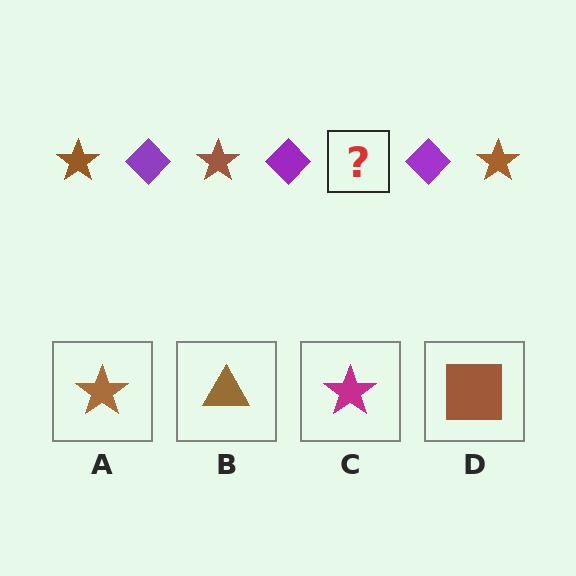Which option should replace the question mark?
Option A.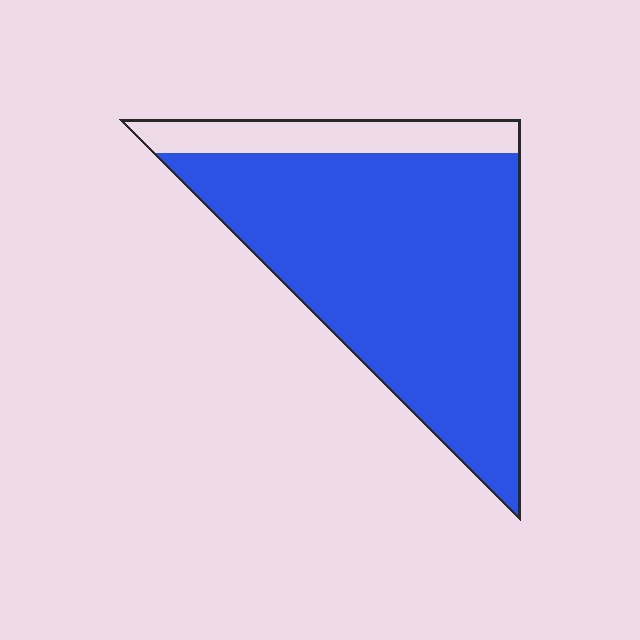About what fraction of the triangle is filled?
About five sixths (5/6).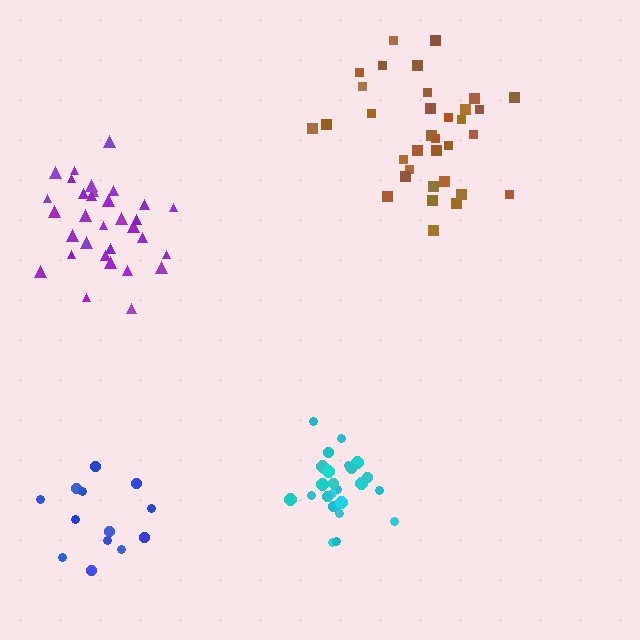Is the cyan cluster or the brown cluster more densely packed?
Cyan.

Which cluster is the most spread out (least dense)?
Blue.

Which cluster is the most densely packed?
Cyan.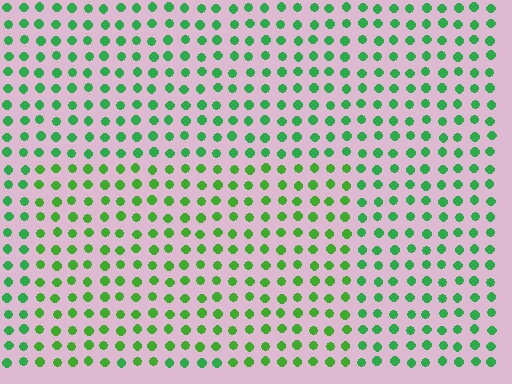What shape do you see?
I see a rectangle.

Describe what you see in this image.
The image is filled with small green elements in a uniform arrangement. A rectangle-shaped region is visible where the elements are tinted to a slightly different hue, forming a subtle color boundary.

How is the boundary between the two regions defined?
The boundary is defined purely by a slight shift in hue (about 23 degrees). Spacing, size, and orientation are identical on both sides.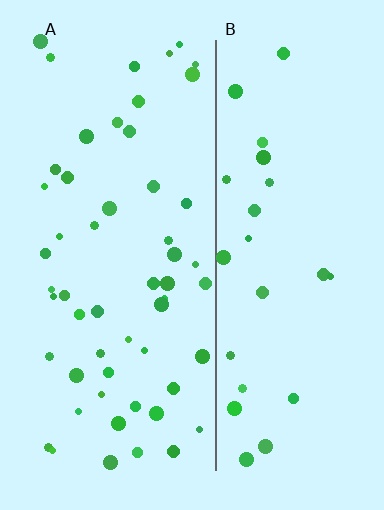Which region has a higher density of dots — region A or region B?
A (the left).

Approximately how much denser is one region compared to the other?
Approximately 2.1× — region A over region B.